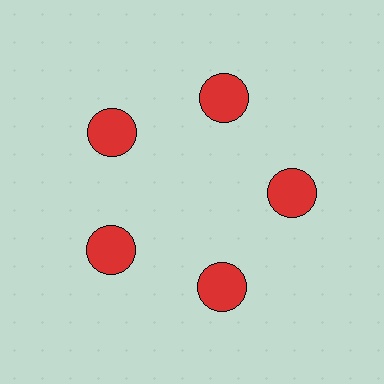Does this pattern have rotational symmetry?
Yes, this pattern has 5-fold rotational symmetry. It looks the same after rotating 72 degrees around the center.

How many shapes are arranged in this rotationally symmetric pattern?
There are 5 shapes, arranged in 5 groups of 1.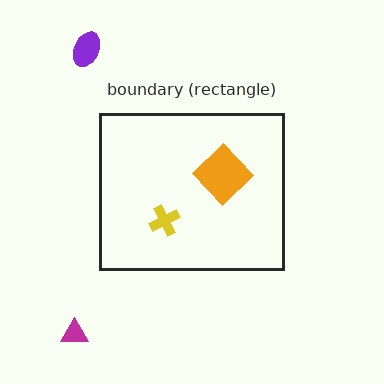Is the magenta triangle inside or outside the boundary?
Outside.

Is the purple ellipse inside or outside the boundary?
Outside.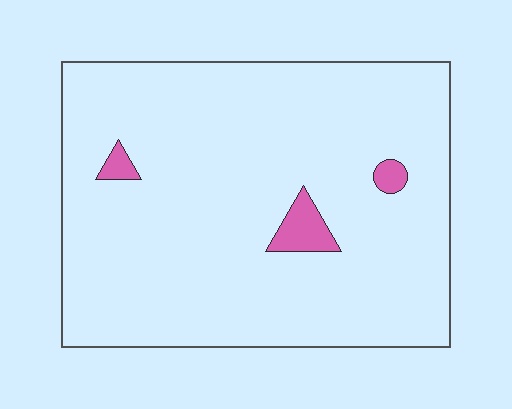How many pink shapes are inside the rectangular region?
3.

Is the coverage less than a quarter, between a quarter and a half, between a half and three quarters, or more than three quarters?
Less than a quarter.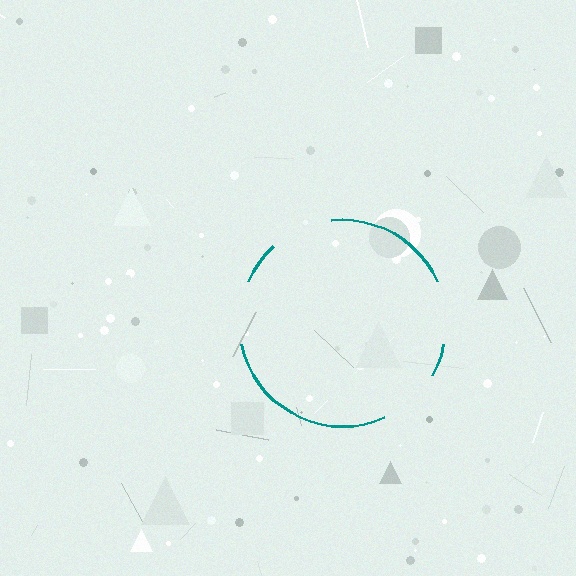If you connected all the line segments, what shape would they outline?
They would outline a circle.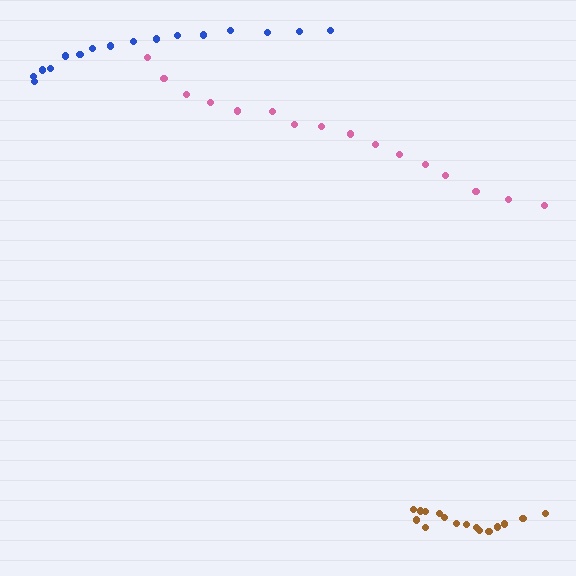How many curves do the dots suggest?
There are 3 distinct paths.